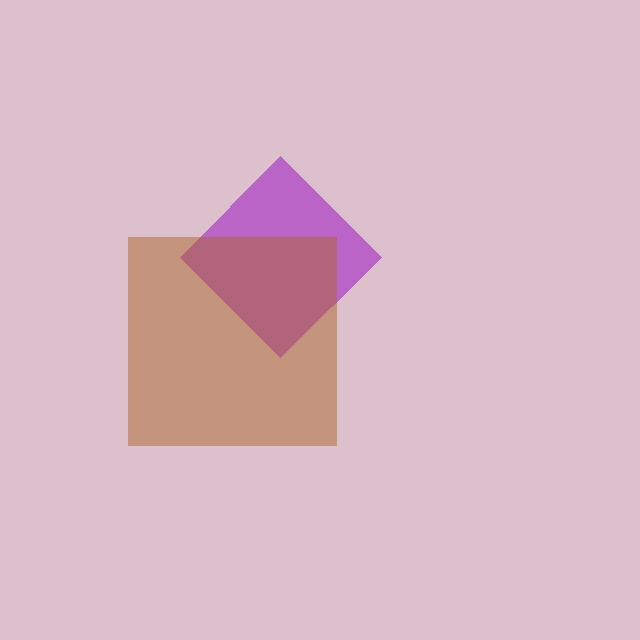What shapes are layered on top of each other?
The layered shapes are: a purple diamond, a brown square.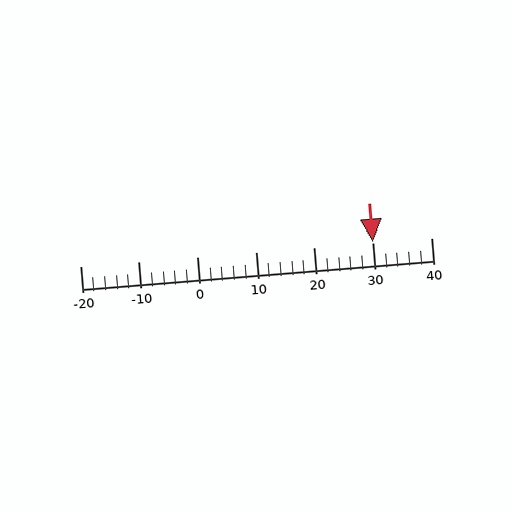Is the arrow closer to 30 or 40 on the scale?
The arrow is closer to 30.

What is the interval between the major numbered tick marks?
The major tick marks are spaced 10 units apart.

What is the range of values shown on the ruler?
The ruler shows values from -20 to 40.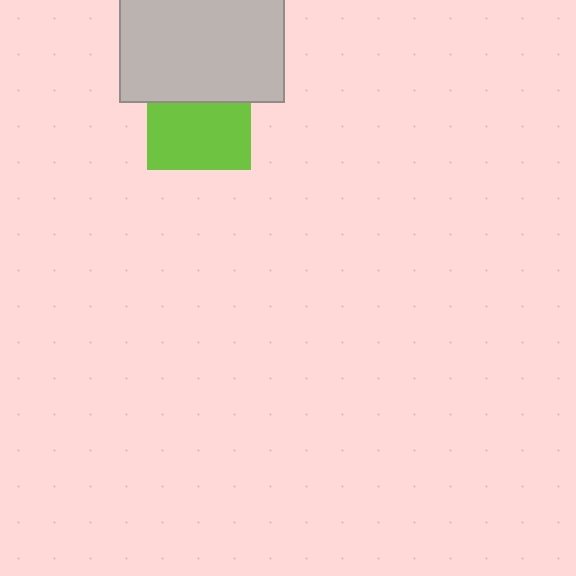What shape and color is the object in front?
The object in front is a light gray rectangle.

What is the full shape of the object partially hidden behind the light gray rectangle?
The partially hidden object is a lime square.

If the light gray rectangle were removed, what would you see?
You would see the complete lime square.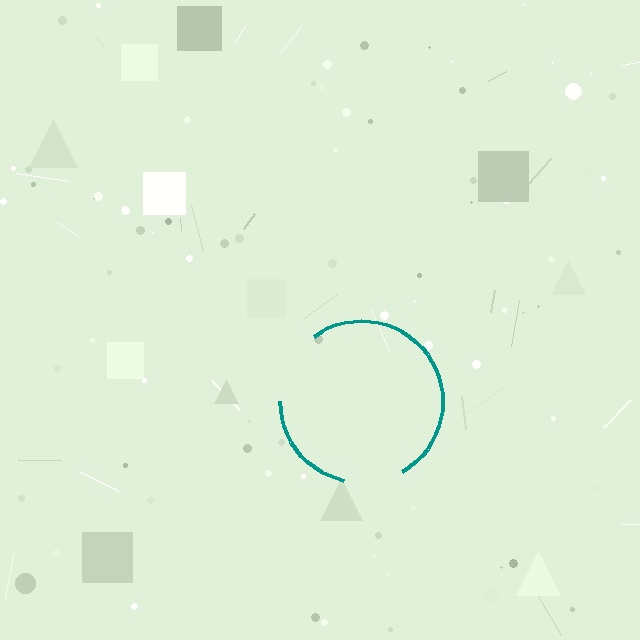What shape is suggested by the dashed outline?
The dashed outline suggests a circle.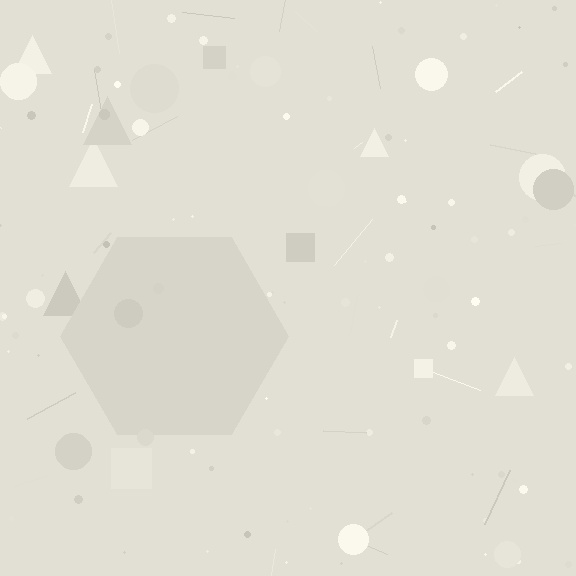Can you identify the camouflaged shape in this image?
The camouflaged shape is a hexagon.